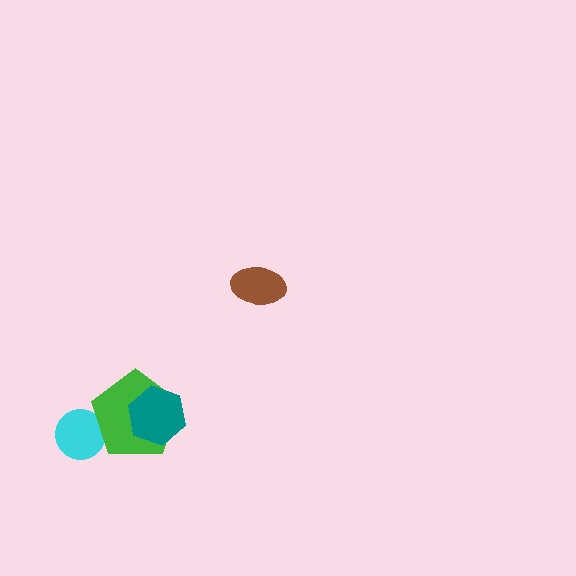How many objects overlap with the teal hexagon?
1 object overlaps with the teal hexagon.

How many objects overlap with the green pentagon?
2 objects overlap with the green pentagon.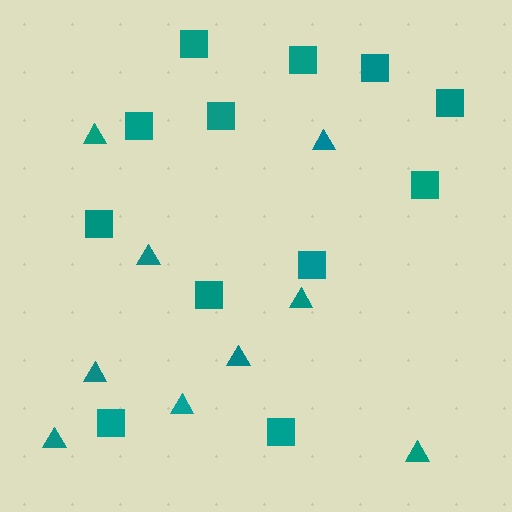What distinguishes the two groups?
There are 2 groups: one group of squares (12) and one group of triangles (9).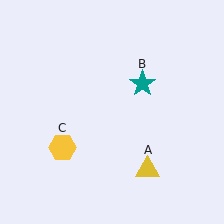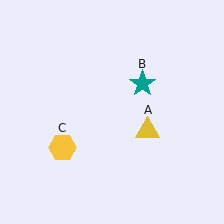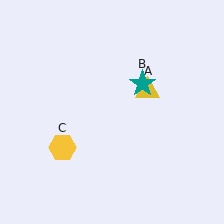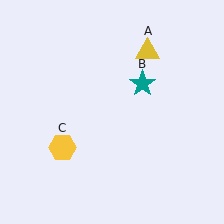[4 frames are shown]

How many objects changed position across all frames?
1 object changed position: yellow triangle (object A).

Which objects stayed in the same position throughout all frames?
Teal star (object B) and yellow hexagon (object C) remained stationary.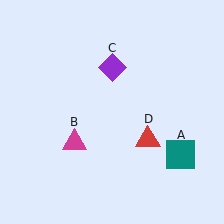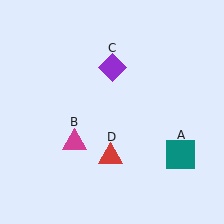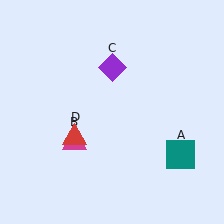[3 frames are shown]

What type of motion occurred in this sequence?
The red triangle (object D) rotated clockwise around the center of the scene.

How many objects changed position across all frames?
1 object changed position: red triangle (object D).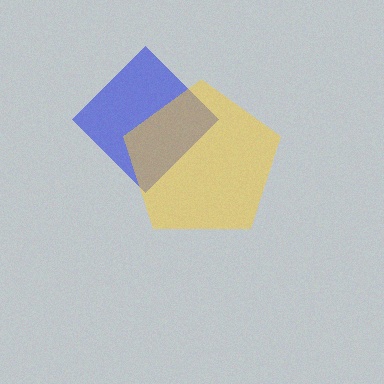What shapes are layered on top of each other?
The layered shapes are: a blue diamond, a yellow pentagon.